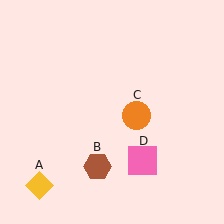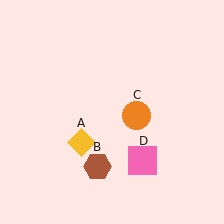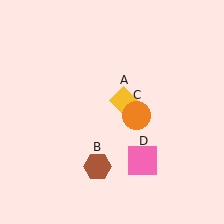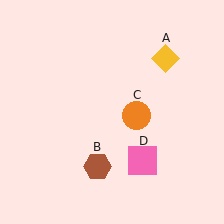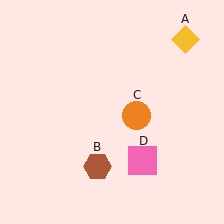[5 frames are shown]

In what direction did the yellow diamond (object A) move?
The yellow diamond (object A) moved up and to the right.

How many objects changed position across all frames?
1 object changed position: yellow diamond (object A).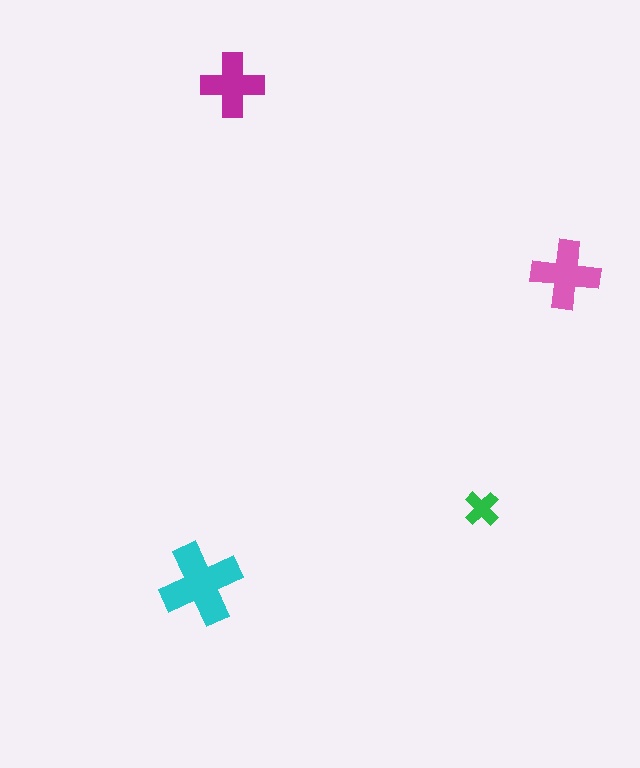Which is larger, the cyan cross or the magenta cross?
The cyan one.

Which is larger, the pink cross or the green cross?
The pink one.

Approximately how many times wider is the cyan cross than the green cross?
About 2.5 times wider.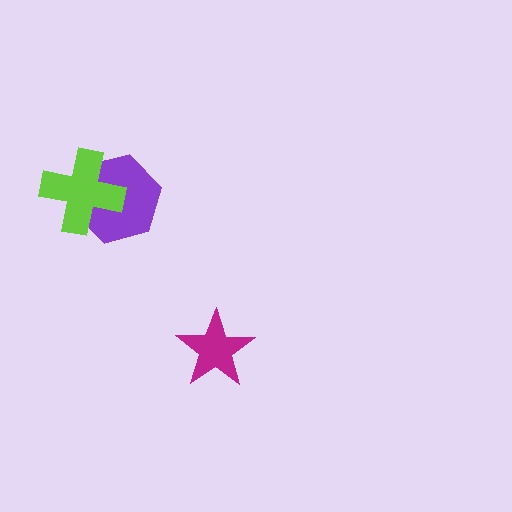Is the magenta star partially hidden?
No, no other shape covers it.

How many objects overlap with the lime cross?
1 object overlaps with the lime cross.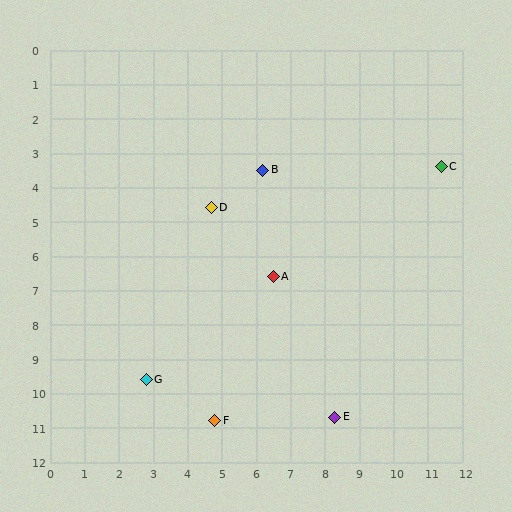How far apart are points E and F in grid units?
Points E and F are about 3.5 grid units apart.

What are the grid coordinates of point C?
Point C is at approximately (11.4, 3.4).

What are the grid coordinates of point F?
Point F is at approximately (4.8, 10.8).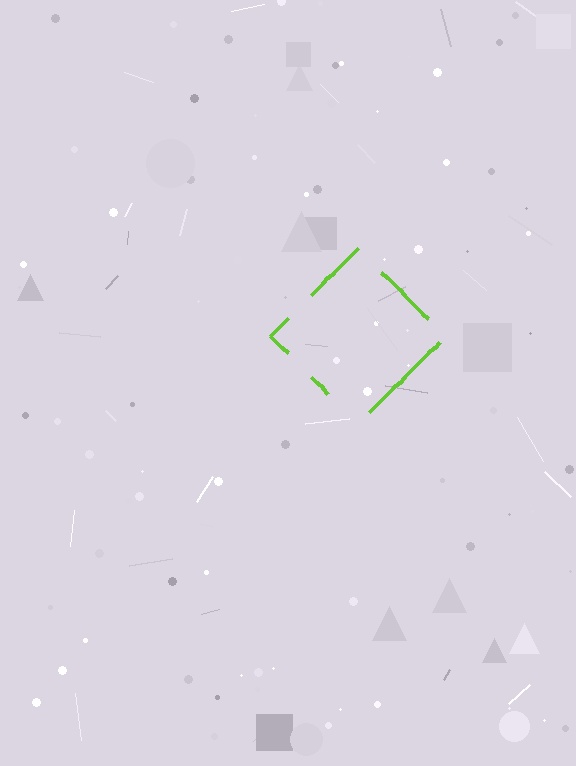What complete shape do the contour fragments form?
The contour fragments form a diamond.